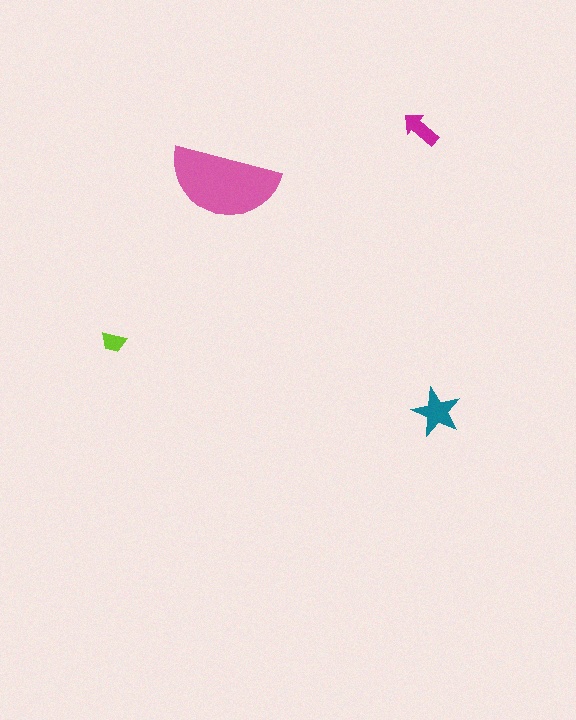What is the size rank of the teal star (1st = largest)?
2nd.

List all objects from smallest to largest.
The lime trapezoid, the magenta arrow, the teal star, the pink semicircle.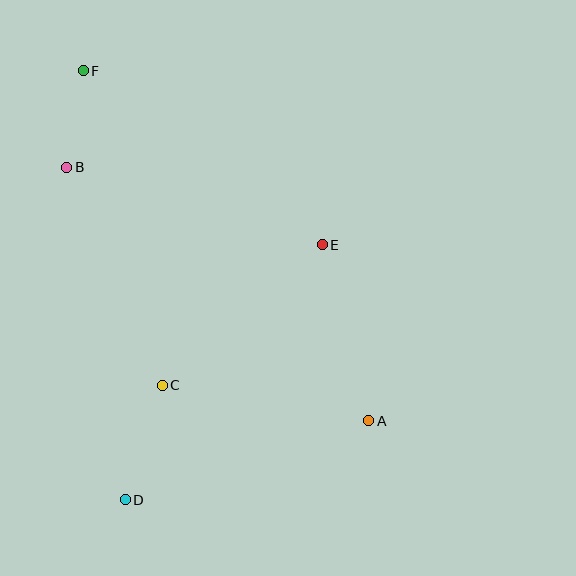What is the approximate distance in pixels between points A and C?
The distance between A and C is approximately 210 pixels.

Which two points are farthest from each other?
Points A and F are farthest from each other.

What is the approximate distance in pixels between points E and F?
The distance between E and F is approximately 296 pixels.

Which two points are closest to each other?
Points B and F are closest to each other.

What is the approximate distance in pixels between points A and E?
The distance between A and E is approximately 182 pixels.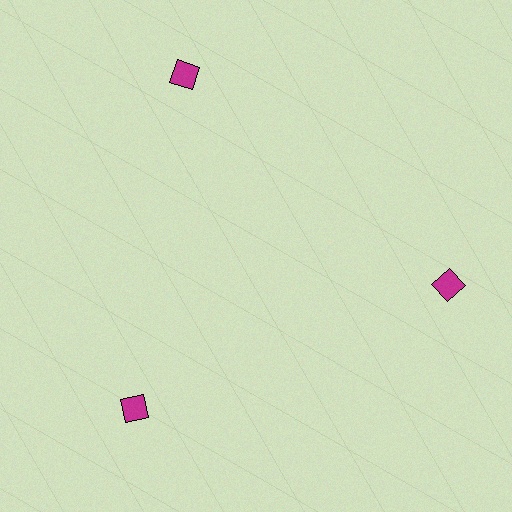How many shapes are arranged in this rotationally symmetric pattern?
There are 3 shapes, arranged in 3 groups of 1.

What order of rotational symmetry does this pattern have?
This pattern has 3-fold rotational symmetry.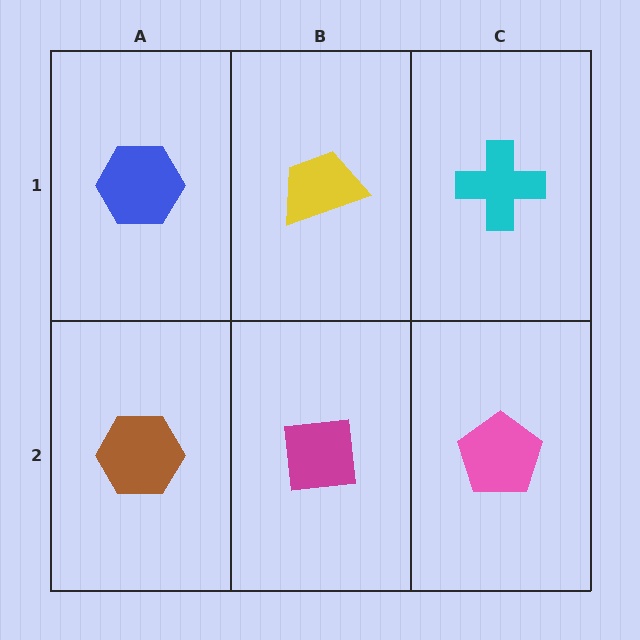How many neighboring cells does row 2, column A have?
2.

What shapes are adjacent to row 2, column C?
A cyan cross (row 1, column C), a magenta square (row 2, column B).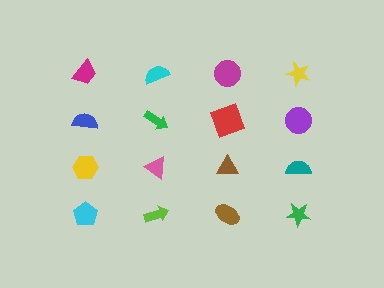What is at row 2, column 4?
A purple circle.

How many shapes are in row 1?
4 shapes.